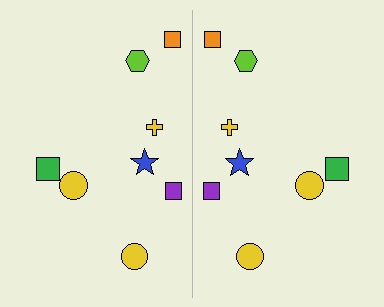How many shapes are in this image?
There are 16 shapes in this image.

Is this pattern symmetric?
Yes, this pattern has bilateral (reflection) symmetry.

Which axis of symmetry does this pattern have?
The pattern has a vertical axis of symmetry running through the center of the image.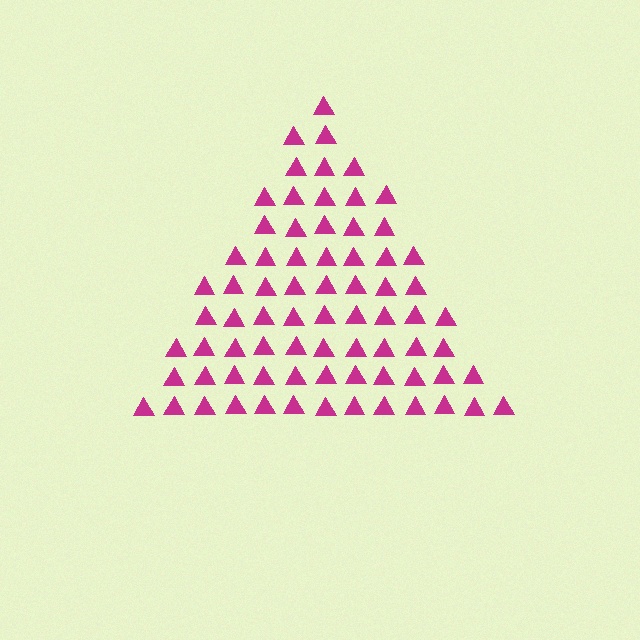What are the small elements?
The small elements are triangles.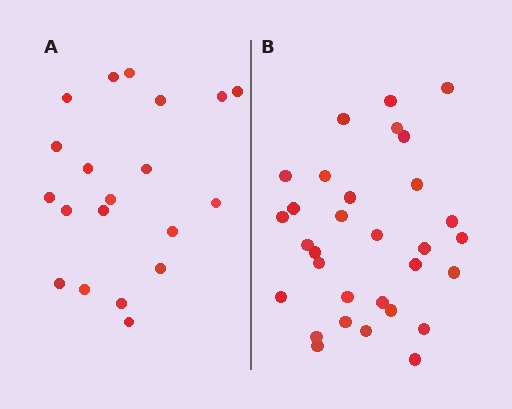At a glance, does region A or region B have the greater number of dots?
Region B (the right region) has more dots.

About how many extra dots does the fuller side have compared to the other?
Region B has roughly 12 or so more dots than region A.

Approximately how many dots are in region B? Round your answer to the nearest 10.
About 30 dots. (The exact count is 31, which rounds to 30.)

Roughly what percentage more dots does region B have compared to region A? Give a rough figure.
About 55% more.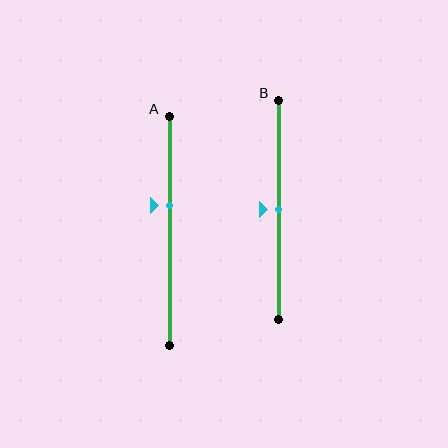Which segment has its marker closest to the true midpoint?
Segment B has its marker closest to the true midpoint.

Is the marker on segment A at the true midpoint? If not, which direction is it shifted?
No, the marker on segment A is shifted upward by about 11% of the segment length.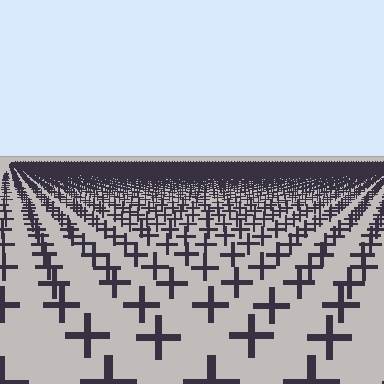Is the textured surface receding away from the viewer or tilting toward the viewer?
The surface is receding away from the viewer. Texture elements get smaller and denser toward the top.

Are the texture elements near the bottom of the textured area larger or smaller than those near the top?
Larger. Near the bottom, elements are closer to the viewer and appear at a bigger on-screen size.